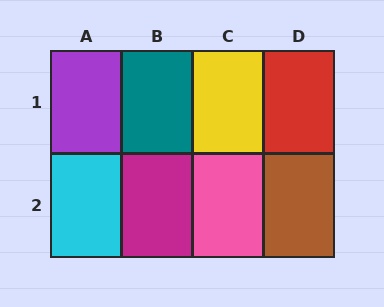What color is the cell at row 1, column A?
Purple.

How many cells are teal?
1 cell is teal.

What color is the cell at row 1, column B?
Teal.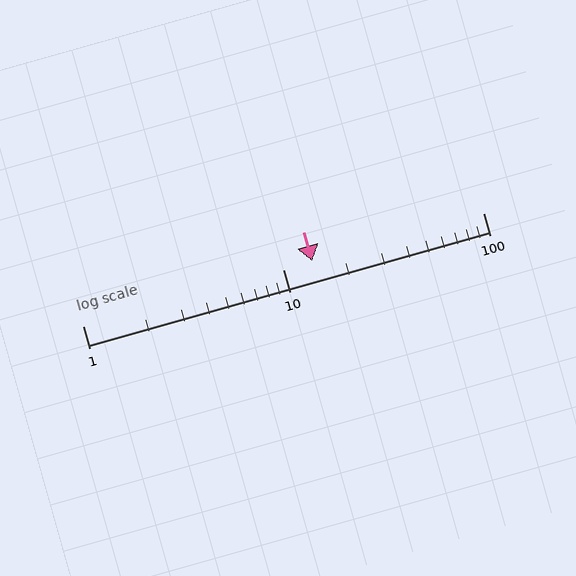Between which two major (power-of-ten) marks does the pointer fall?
The pointer is between 10 and 100.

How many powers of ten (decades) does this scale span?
The scale spans 2 decades, from 1 to 100.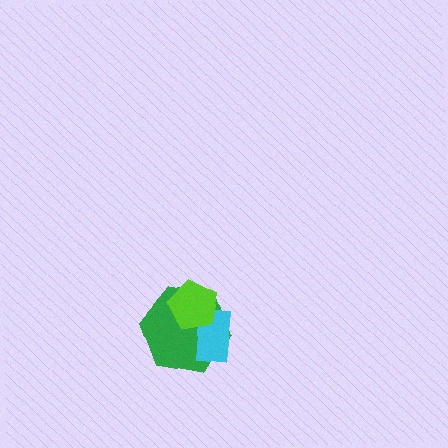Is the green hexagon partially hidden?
Yes, it is partially covered by another shape.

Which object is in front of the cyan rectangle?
The lime pentagon is in front of the cyan rectangle.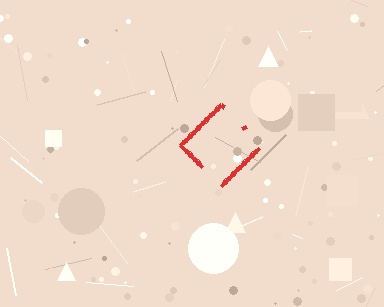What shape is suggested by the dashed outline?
The dashed outline suggests a diamond.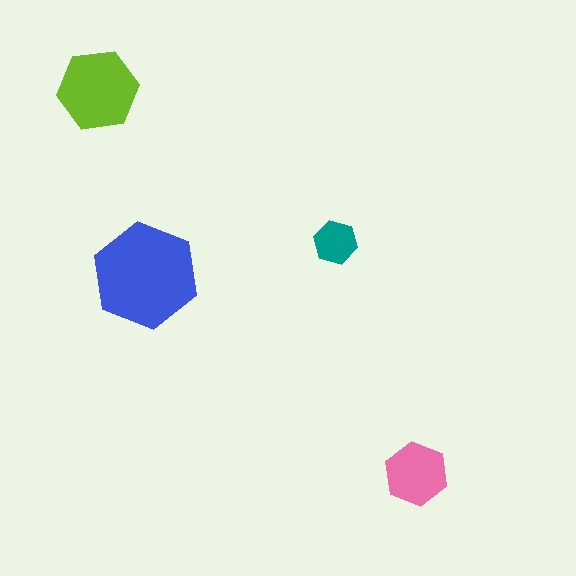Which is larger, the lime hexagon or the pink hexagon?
The lime one.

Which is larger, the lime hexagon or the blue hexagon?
The blue one.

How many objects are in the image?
There are 4 objects in the image.